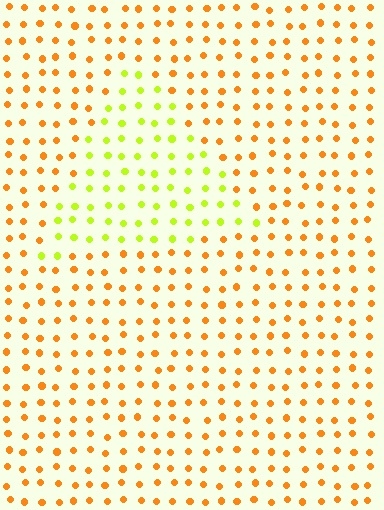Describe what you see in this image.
The image is filled with small orange elements in a uniform arrangement. A triangle-shaped region is visible where the elements are tinted to a slightly different hue, forming a subtle color boundary.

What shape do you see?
I see a triangle.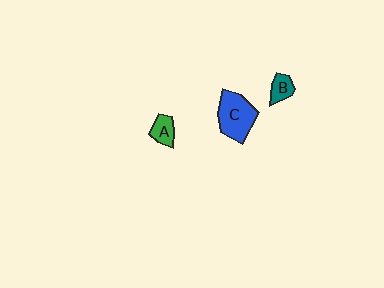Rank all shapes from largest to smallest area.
From largest to smallest: C (blue), A (green), B (teal).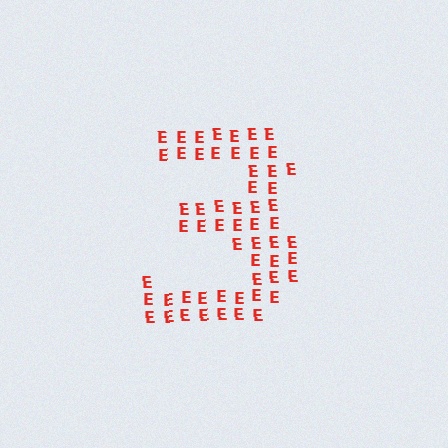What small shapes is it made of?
It is made of small letter E's.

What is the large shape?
The large shape is the digit 3.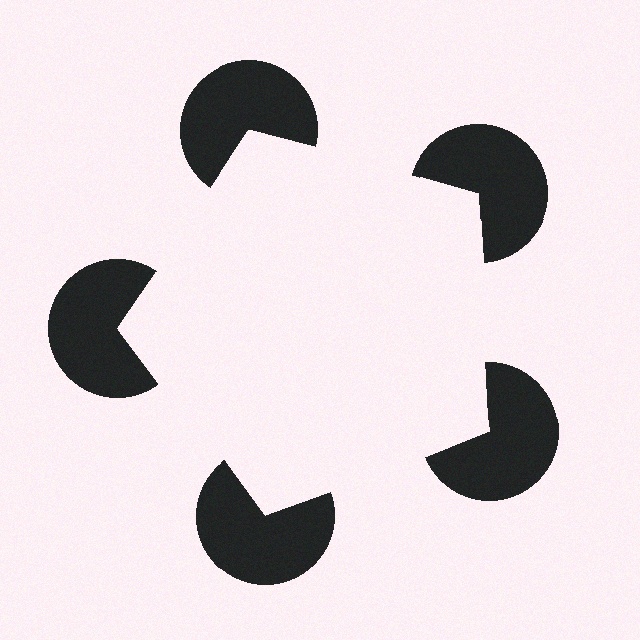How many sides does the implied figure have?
5 sides.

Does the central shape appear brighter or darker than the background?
It typically appears slightly brighter than the background, even though no actual brightness change is drawn.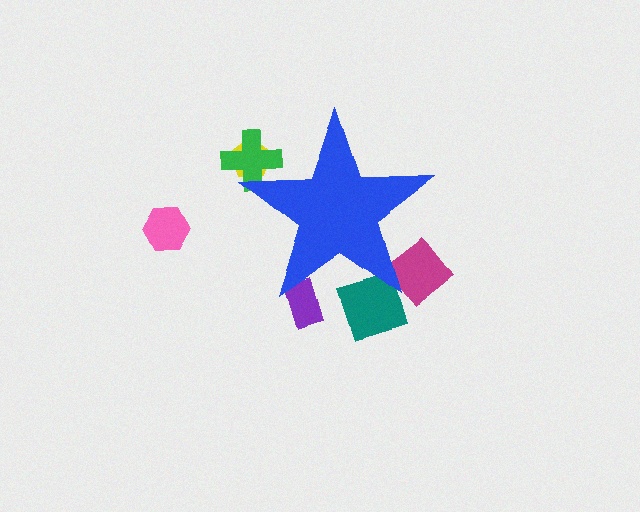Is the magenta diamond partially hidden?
Yes, the magenta diamond is partially hidden behind the blue star.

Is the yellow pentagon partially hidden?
Yes, the yellow pentagon is partially hidden behind the blue star.